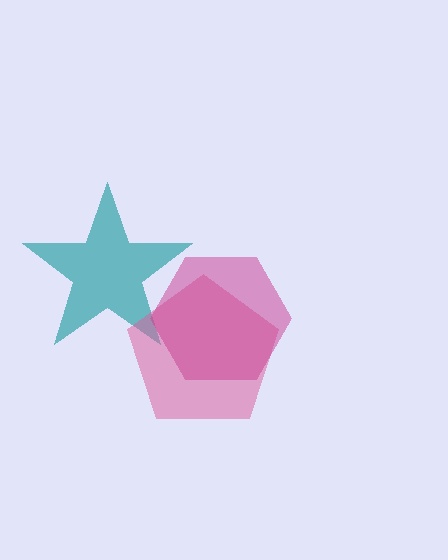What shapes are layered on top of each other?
The layered shapes are: a teal star, a pink pentagon, a magenta hexagon.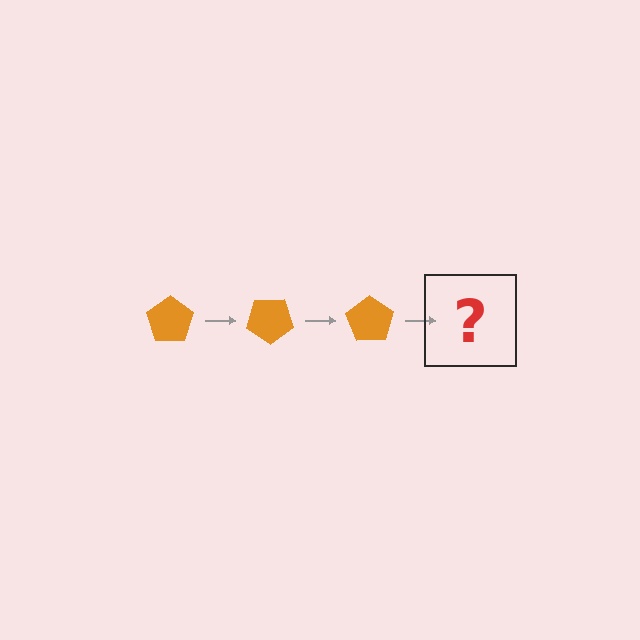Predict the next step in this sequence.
The next step is an orange pentagon rotated 105 degrees.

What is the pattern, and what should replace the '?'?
The pattern is that the pentagon rotates 35 degrees each step. The '?' should be an orange pentagon rotated 105 degrees.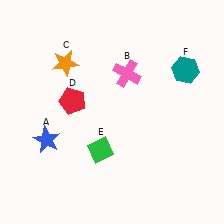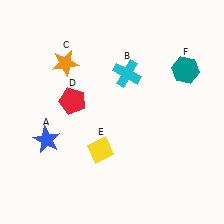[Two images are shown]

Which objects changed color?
B changed from pink to cyan. E changed from green to yellow.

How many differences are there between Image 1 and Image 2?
There are 2 differences between the two images.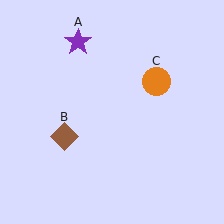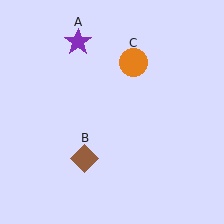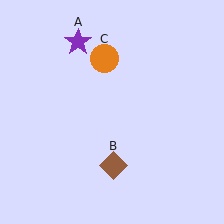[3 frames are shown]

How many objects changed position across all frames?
2 objects changed position: brown diamond (object B), orange circle (object C).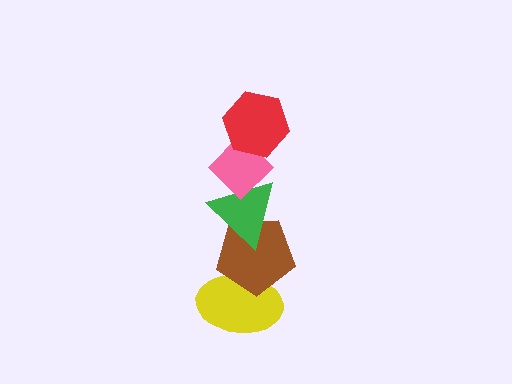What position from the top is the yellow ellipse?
The yellow ellipse is 5th from the top.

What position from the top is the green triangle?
The green triangle is 3rd from the top.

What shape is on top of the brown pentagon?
The green triangle is on top of the brown pentagon.